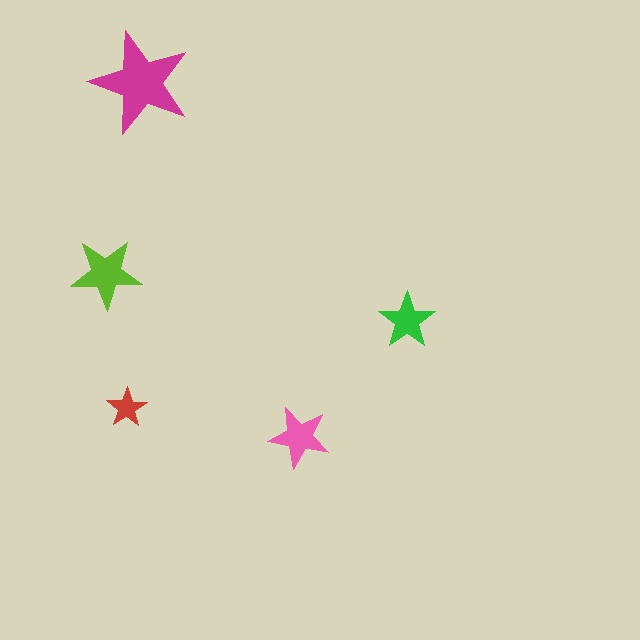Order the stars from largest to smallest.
the magenta one, the lime one, the pink one, the green one, the red one.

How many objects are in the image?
There are 5 objects in the image.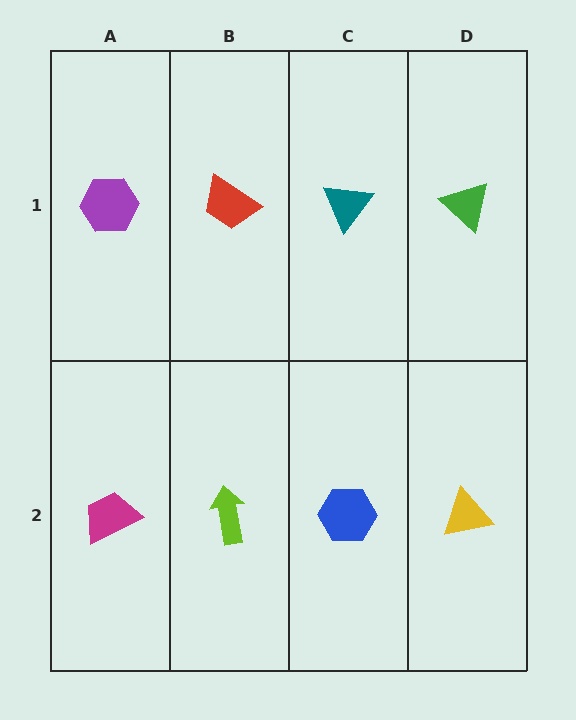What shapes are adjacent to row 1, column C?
A blue hexagon (row 2, column C), a red trapezoid (row 1, column B), a green triangle (row 1, column D).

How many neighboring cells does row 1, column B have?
3.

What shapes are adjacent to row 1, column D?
A yellow triangle (row 2, column D), a teal triangle (row 1, column C).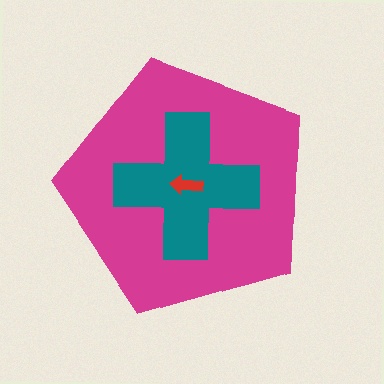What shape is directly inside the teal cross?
The red arrow.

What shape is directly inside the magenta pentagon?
The teal cross.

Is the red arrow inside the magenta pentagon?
Yes.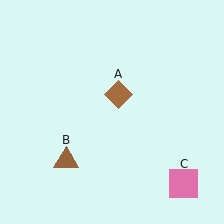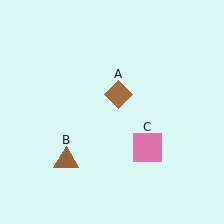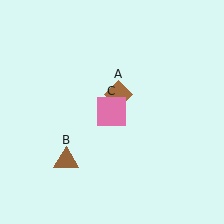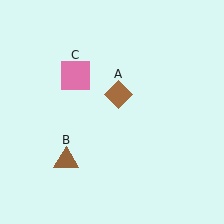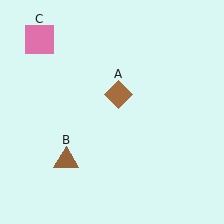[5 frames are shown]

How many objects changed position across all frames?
1 object changed position: pink square (object C).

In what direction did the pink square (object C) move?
The pink square (object C) moved up and to the left.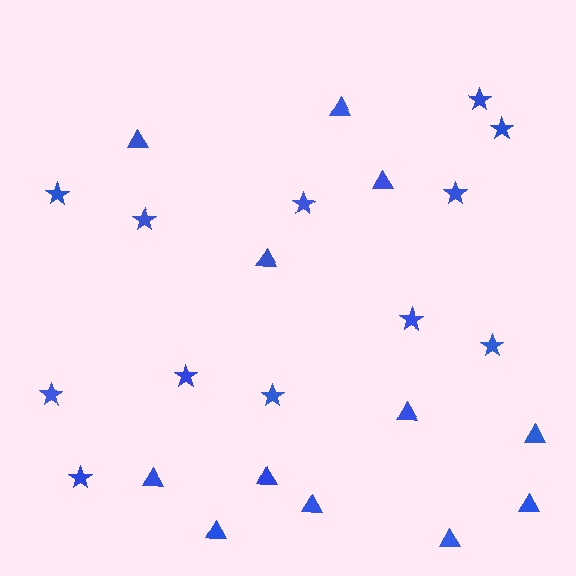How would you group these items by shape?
There are 2 groups: one group of triangles (12) and one group of stars (12).